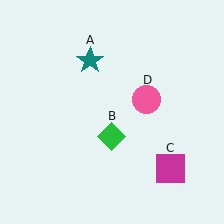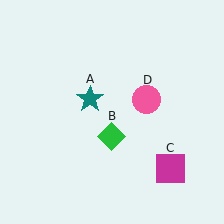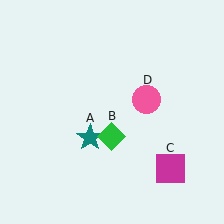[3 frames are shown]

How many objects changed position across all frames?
1 object changed position: teal star (object A).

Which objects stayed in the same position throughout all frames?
Green diamond (object B) and magenta square (object C) and pink circle (object D) remained stationary.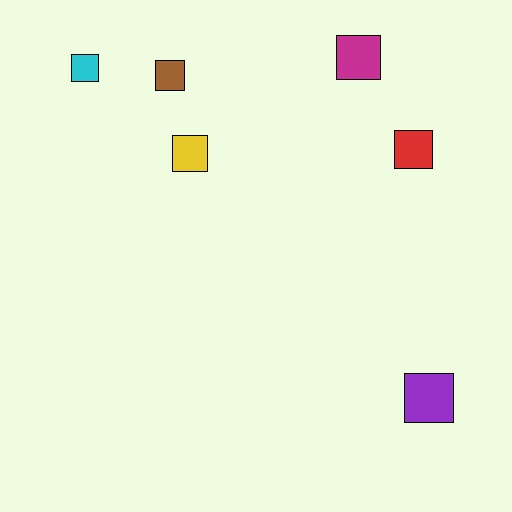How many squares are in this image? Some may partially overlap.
There are 6 squares.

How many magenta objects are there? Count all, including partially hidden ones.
There is 1 magenta object.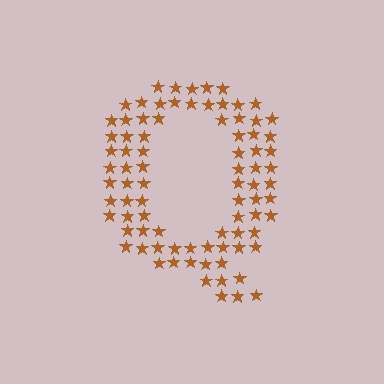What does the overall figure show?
The overall figure shows the letter Q.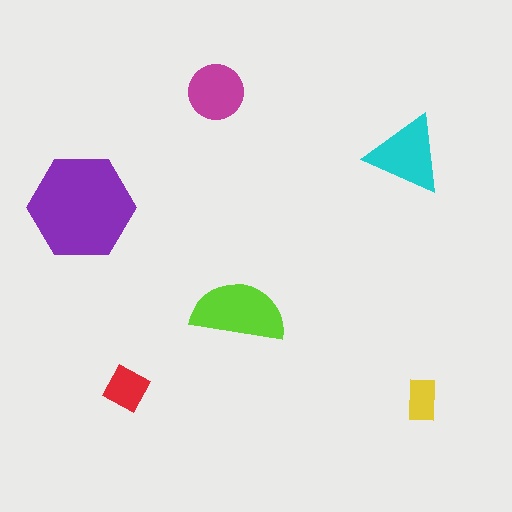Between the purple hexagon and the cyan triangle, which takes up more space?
The purple hexagon.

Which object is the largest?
The purple hexagon.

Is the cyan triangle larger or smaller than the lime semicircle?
Smaller.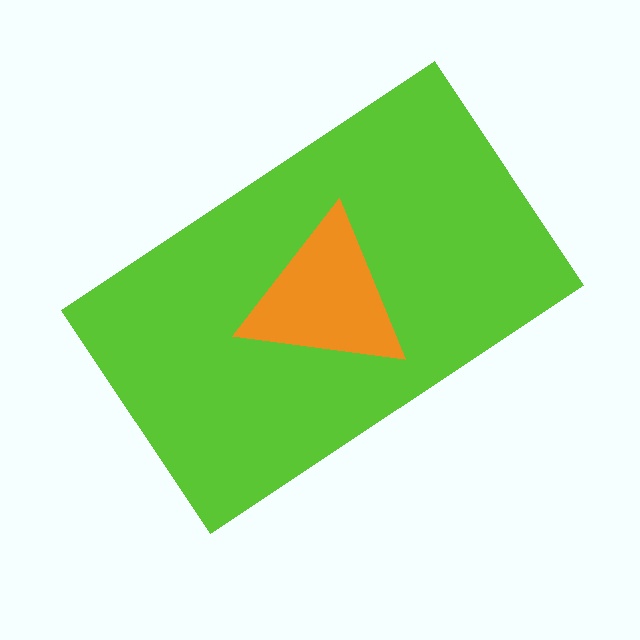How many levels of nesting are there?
2.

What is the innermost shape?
The orange triangle.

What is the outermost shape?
The lime rectangle.